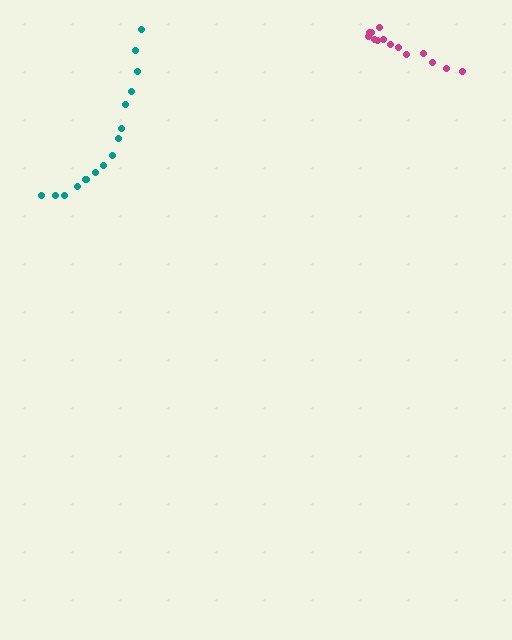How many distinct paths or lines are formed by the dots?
There are 2 distinct paths.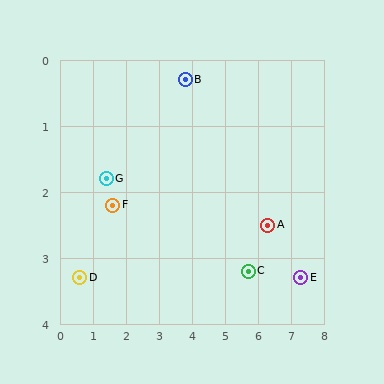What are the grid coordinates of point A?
Point A is at approximately (6.3, 2.5).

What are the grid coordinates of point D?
Point D is at approximately (0.6, 3.3).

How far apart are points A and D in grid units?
Points A and D are about 5.8 grid units apart.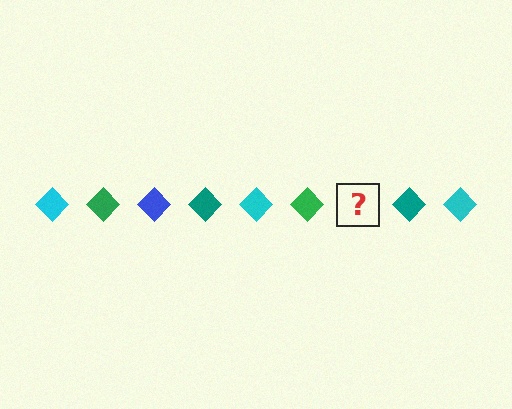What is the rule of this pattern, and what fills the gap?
The rule is that the pattern cycles through cyan, green, blue, teal diamonds. The gap should be filled with a blue diamond.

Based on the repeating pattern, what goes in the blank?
The blank should be a blue diamond.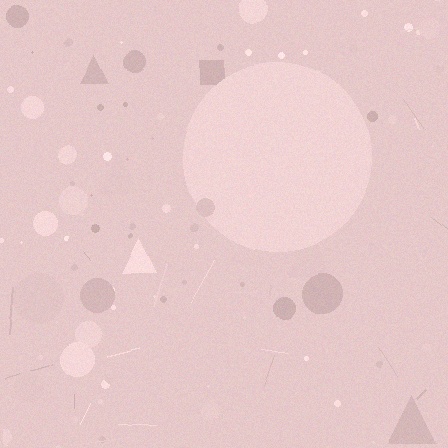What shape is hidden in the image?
A circle is hidden in the image.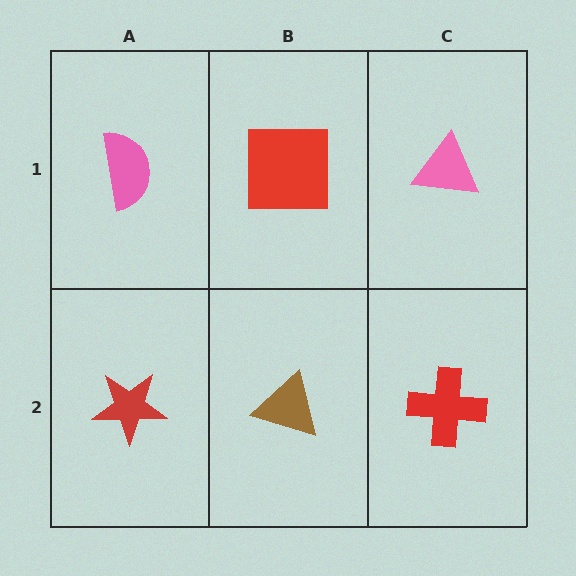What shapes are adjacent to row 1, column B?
A brown triangle (row 2, column B), a pink semicircle (row 1, column A), a pink triangle (row 1, column C).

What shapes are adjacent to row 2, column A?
A pink semicircle (row 1, column A), a brown triangle (row 2, column B).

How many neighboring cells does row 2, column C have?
2.